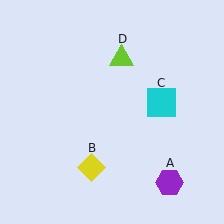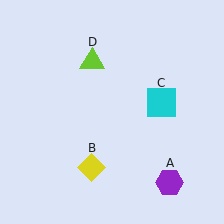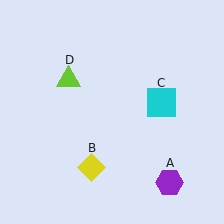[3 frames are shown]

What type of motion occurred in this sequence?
The lime triangle (object D) rotated counterclockwise around the center of the scene.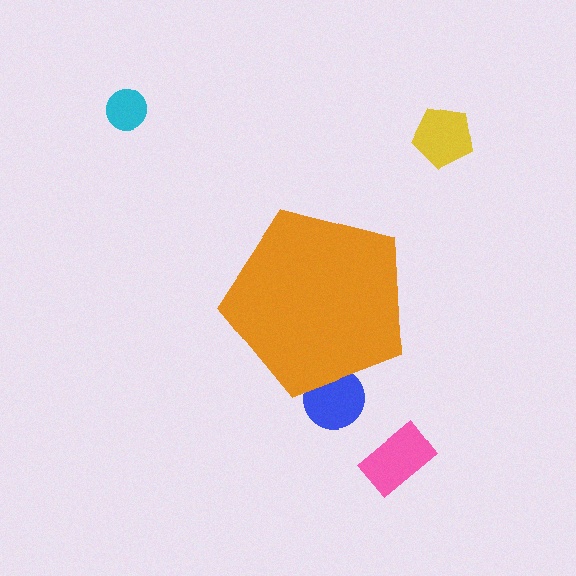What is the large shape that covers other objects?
An orange pentagon.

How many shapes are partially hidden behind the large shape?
1 shape is partially hidden.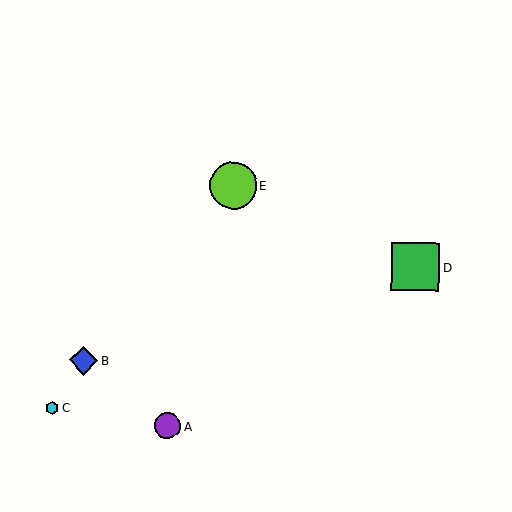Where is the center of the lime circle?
The center of the lime circle is at (233, 185).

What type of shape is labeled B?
Shape B is a blue diamond.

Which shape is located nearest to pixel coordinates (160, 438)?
The purple circle (labeled A) at (168, 426) is nearest to that location.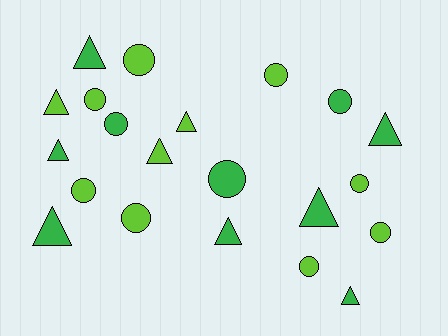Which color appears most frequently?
Lime, with 11 objects.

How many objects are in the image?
There are 21 objects.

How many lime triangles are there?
There are 3 lime triangles.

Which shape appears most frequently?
Circle, with 11 objects.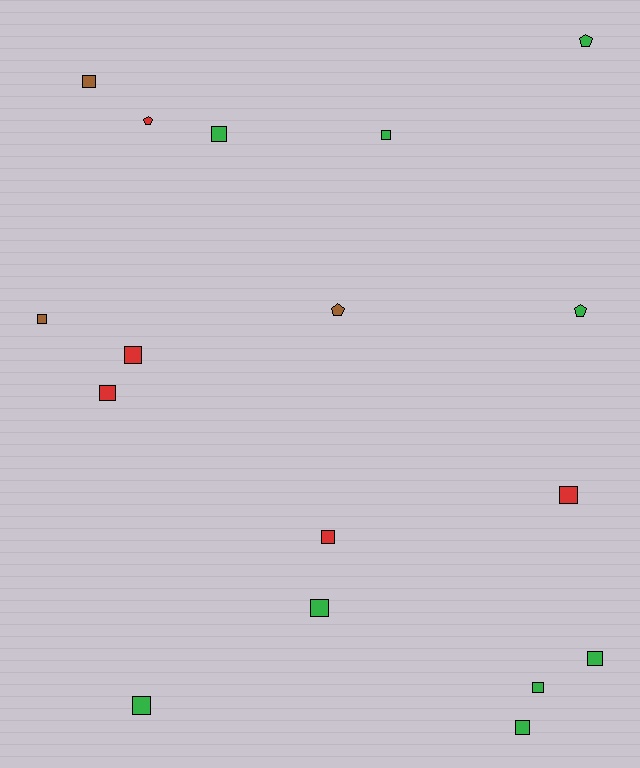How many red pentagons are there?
There is 1 red pentagon.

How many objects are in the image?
There are 17 objects.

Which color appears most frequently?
Green, with 9 objects.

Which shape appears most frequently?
Square, with 13 objects.